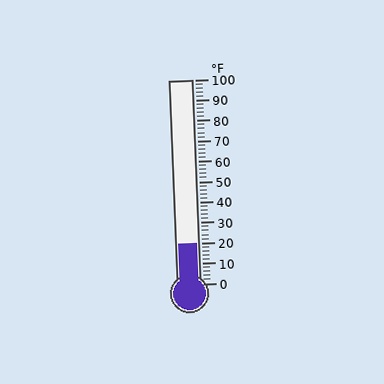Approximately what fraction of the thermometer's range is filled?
The thermometer is filled to approximately 20% of its range.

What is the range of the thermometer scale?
The thermometer scale ranges from 0°F to 100°F.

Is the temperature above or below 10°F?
The temperature is above 10°F.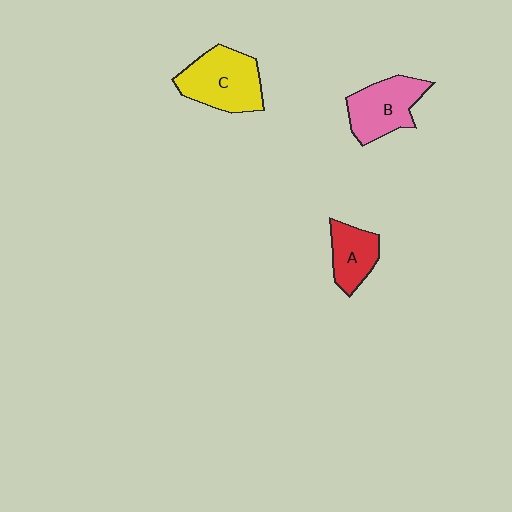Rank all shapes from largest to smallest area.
From largest to smallest: C (yellow), B (pink), A (red).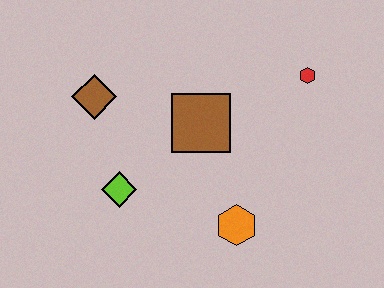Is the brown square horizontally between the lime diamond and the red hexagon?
Yes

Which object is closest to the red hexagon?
The brown square is closest to the red hexagon.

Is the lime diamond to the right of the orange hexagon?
No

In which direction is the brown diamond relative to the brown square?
The brown diamond is to the left of the brown square.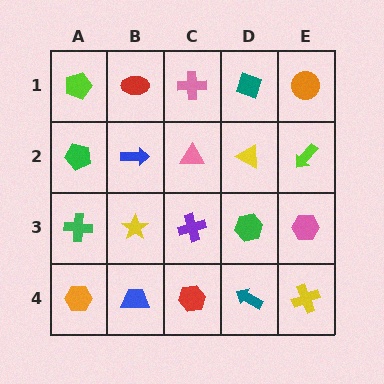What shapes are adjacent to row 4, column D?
A green hexagon (row 3, column D), a red hexagon (row 4, column C), a yellow cross (row 4, column E).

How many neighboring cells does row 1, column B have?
3.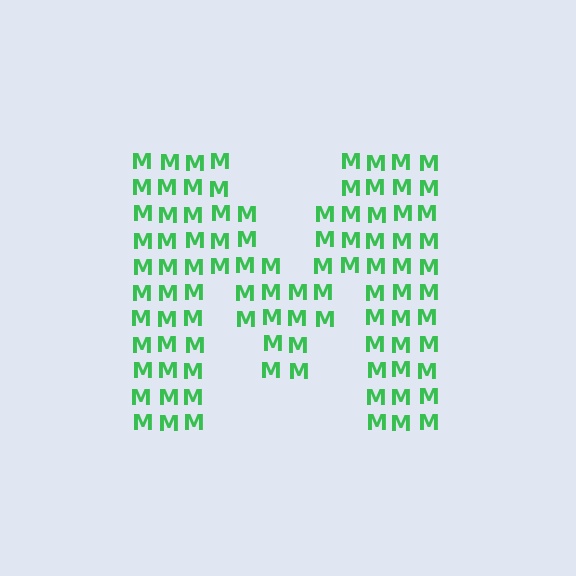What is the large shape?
The large shape is the letter M.